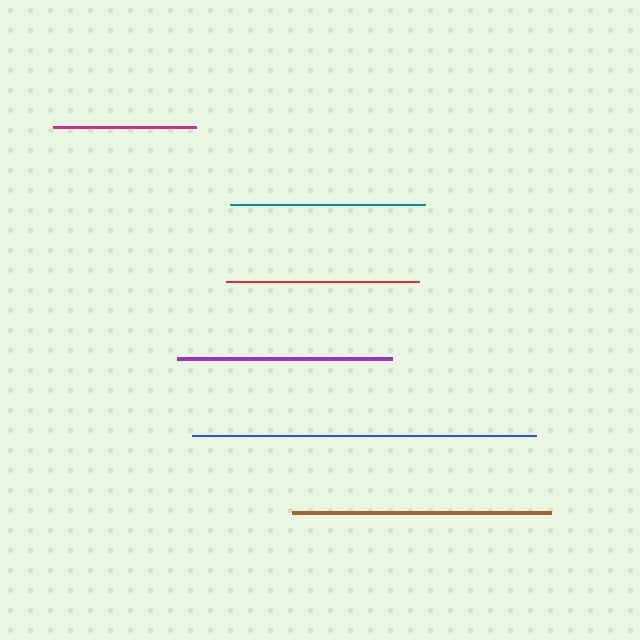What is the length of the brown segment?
The brown segment is approximately 259 pixels long.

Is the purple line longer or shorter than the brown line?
The brown line is longer than the purple line.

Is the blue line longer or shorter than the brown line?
The blue line is longer than the brown line.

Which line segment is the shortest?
The magenta line is the shortest at approximately 143 pixels.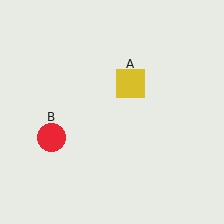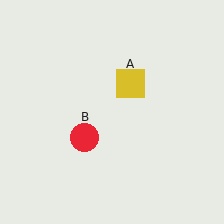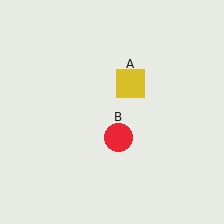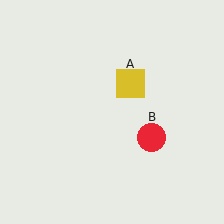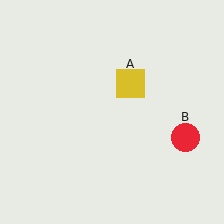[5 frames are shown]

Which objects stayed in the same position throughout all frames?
Yellow square (object A) remained stationary.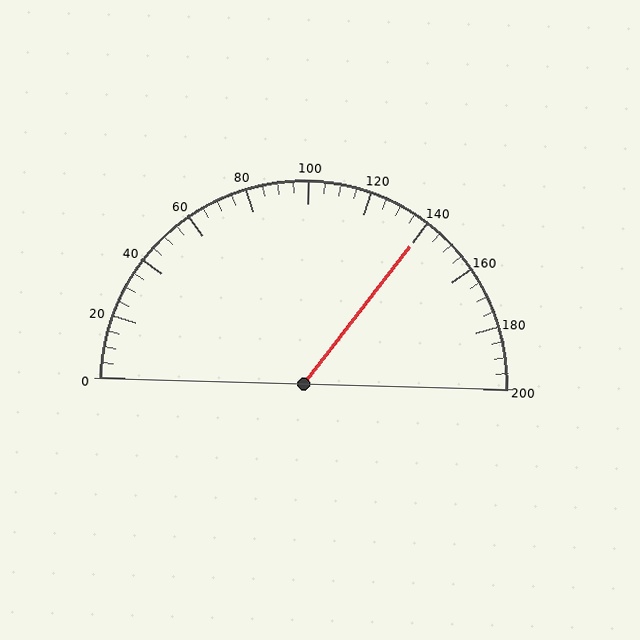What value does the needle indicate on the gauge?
The needle indicates approximately 140.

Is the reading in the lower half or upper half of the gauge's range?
The reading is in the upper half of the range (0 to 200).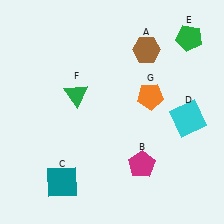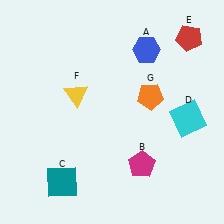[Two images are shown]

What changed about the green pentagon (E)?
In Image 1, E is green. In Image 2, it changed to red.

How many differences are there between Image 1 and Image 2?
There are 3 differences between the two images.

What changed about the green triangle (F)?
In Image 1, F is green. In Image 2, it changed to yellow.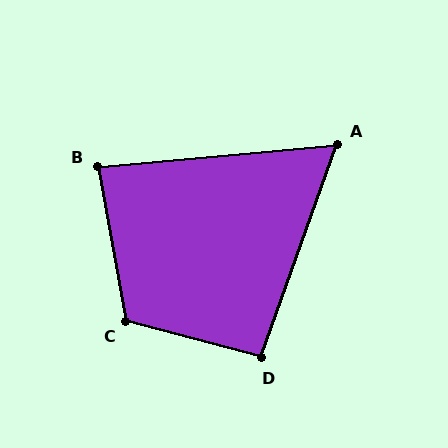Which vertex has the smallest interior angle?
A, at approximately 65 degrees.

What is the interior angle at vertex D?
Approximately 95 degrees (approximately right).